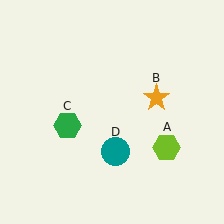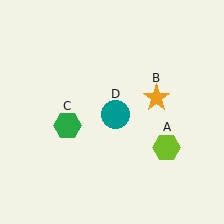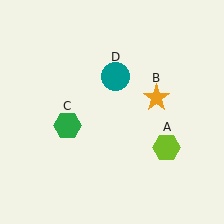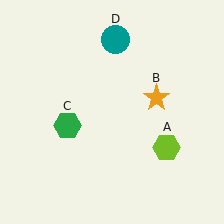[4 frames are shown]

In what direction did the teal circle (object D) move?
The teal circle (object D) moved up.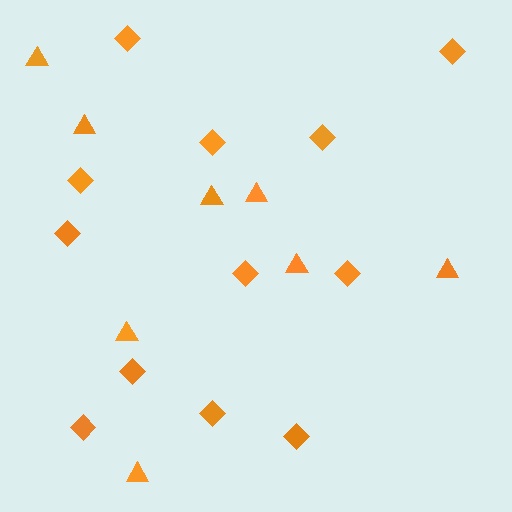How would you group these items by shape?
There are 2 groups: one group of triangles (8) and one group of diamonds (12).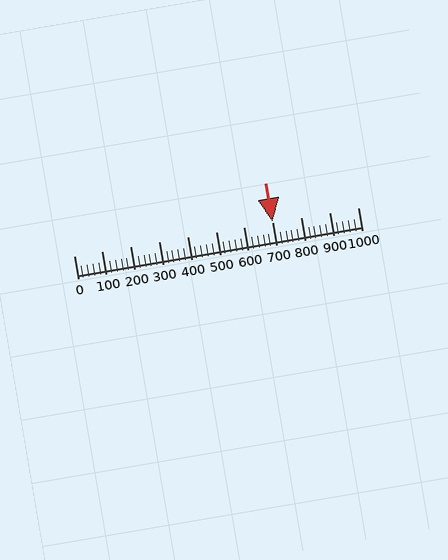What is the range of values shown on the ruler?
The ruler shows values from 0 to 1000.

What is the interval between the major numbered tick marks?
The major tick marks are spaced 100 units apart.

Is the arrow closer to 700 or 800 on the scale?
The arrow is closer to 700.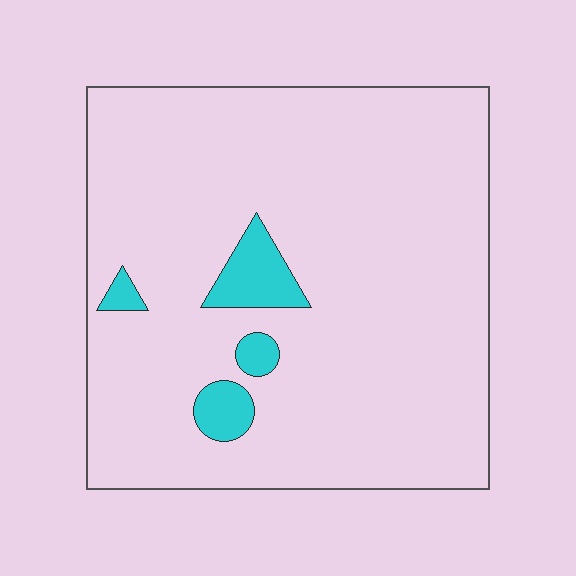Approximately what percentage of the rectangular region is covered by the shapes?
Approximately 5%.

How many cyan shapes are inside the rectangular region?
4.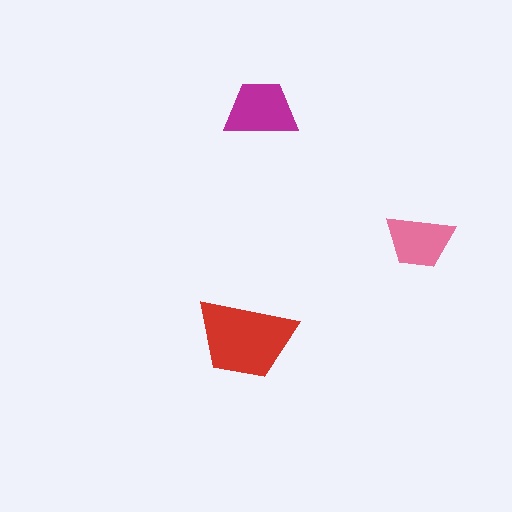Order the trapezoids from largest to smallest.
the red one, the magenta one, the pink one.